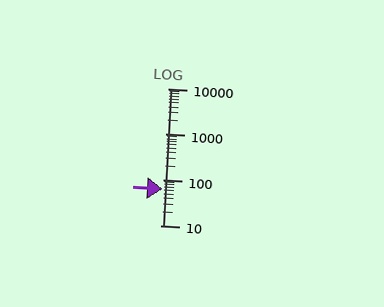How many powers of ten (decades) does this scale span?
The scale spans 3 decades, from 10 to 10000.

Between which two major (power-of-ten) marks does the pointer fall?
The pointer is between 10 and 100.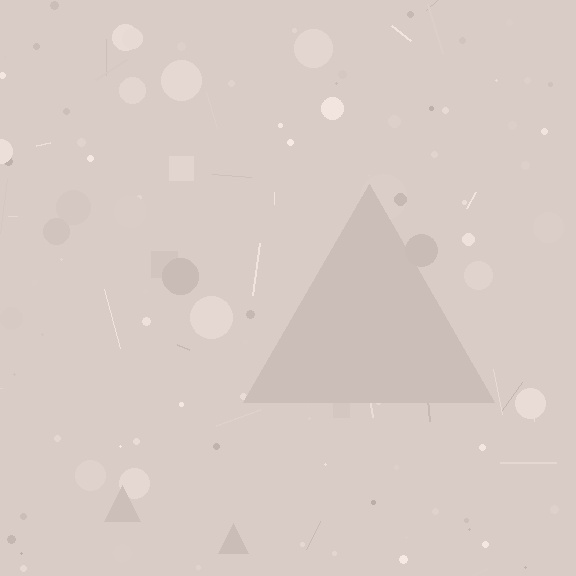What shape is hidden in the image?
A triangle is hidden in the image.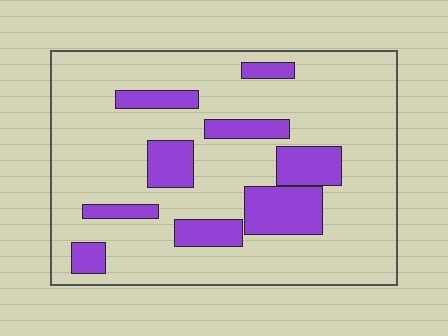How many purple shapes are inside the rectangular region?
9.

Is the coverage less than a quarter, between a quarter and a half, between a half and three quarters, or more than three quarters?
Less than a quarter.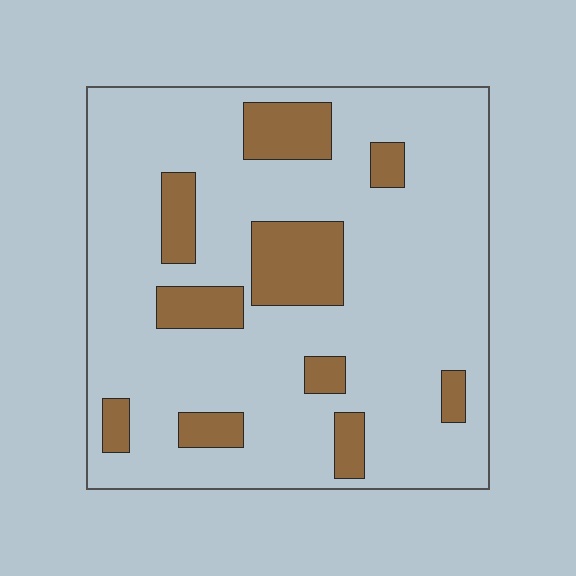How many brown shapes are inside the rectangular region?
10.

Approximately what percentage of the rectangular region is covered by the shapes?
Approximately 20%.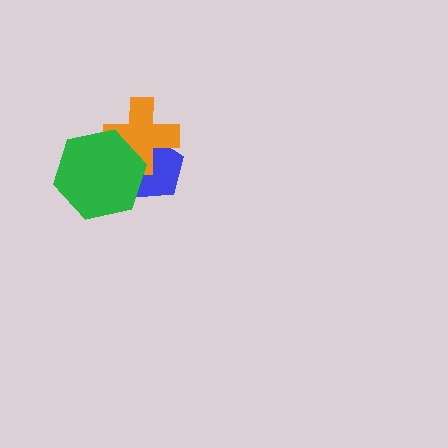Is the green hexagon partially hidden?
No, no other shape covers it.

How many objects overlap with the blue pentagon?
2 objects overlap with the blue pentagon.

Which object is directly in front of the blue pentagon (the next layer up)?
The orange cross is directly in front of the blue pentagon.